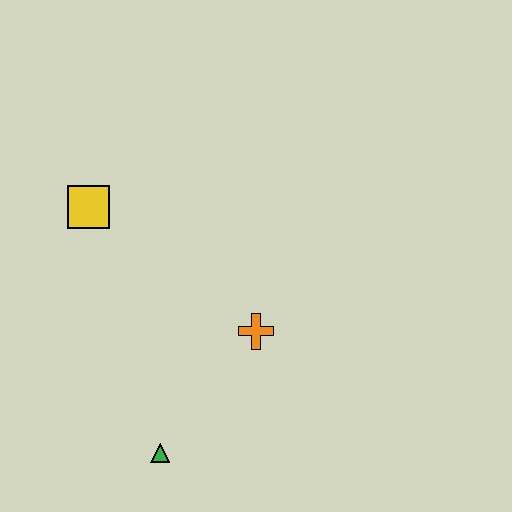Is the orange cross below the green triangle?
No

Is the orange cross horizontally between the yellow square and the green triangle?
No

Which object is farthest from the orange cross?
The yellow square is farthest from the orange cross.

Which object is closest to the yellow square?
The orange cross is closest to the yellow square.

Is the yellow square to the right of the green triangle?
No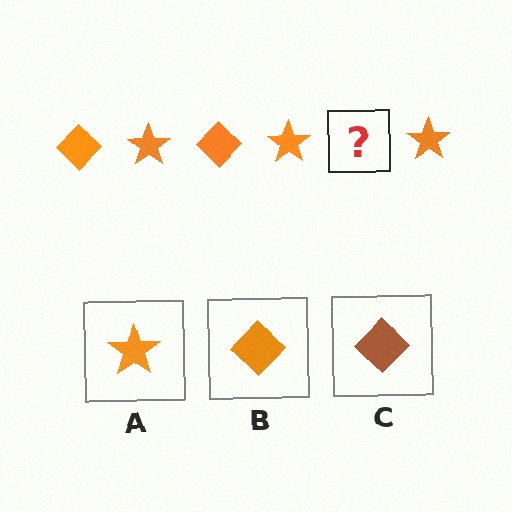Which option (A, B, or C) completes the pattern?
B.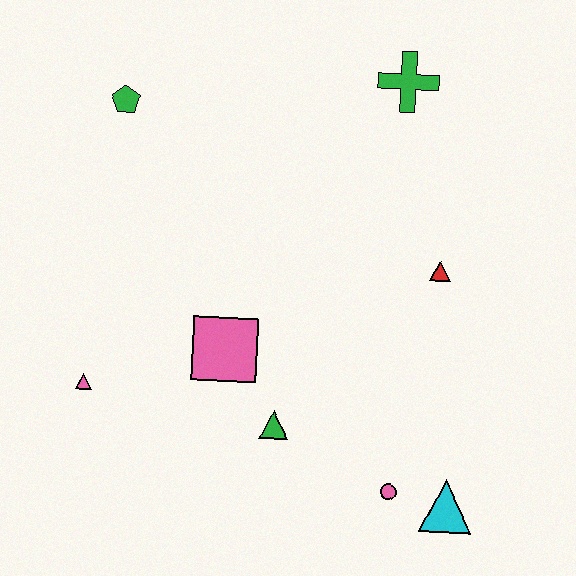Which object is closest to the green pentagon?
The pink square is closest to the green pentagon.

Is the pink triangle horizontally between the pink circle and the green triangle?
No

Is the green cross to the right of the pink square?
Yes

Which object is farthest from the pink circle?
The green pentagon is farthest from the pink circle.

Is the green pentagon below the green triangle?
No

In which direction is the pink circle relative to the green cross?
The pink circle is below the green cross.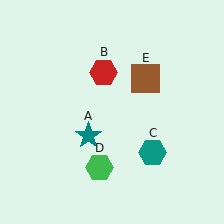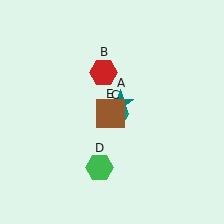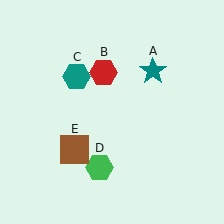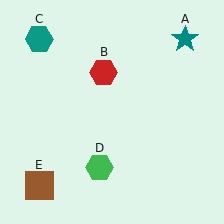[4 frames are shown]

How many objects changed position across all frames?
3 objects changed position: teal star (object A), teal hexagon (object C), brown square (object E).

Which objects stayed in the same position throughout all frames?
Red hexagon (object B) and green hexagon (object D) remained stationary.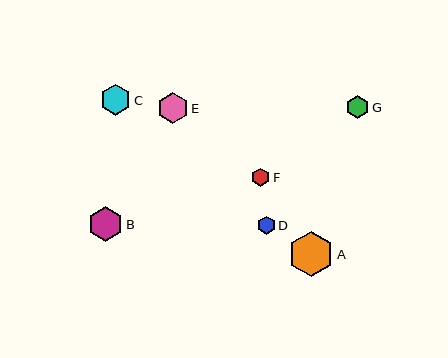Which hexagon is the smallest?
Hexagon D is the smallest with a size of approximately 18 pixels.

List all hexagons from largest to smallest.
From largest to smallest: A, B, C, E, G, F, D.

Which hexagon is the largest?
Hexagon A is the largest with a size of approximately 45 pixels.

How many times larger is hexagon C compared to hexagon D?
Hexagon C is approximately 1.7 times the size of hexagon D.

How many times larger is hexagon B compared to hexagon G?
Hexagon B is approximately 1.5 times the size of hexagon G.